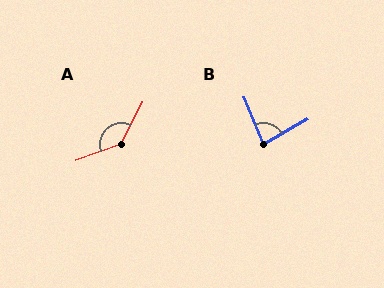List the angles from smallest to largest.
B (82°), A (136°).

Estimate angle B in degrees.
Approximately 82 degrees.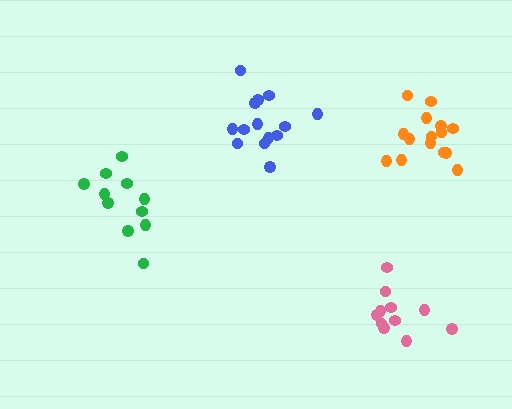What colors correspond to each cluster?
The clusters are colored: blue, orange, green, pink.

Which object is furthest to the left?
The green cluster is leftmost.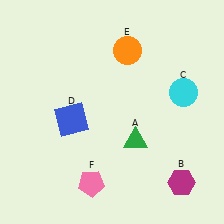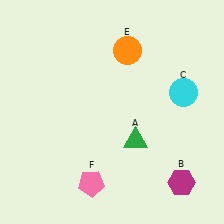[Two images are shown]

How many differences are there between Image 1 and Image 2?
There is 1 difference between the two images.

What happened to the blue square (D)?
The blue square (D) was removed in Image 2. It was in the bottom-left area of Image 1.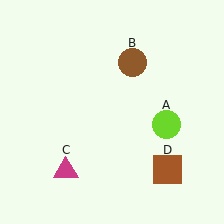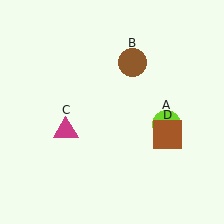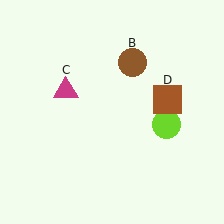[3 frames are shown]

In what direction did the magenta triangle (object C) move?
The magenta triangle (object C) moved up.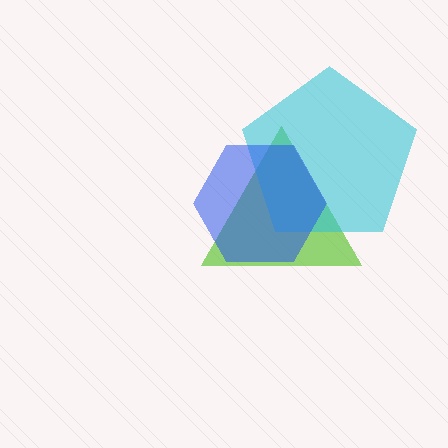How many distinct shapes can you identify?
There are 3 distinct shapes: a lime triangle, a cyan pentagon, a blue hexagon.